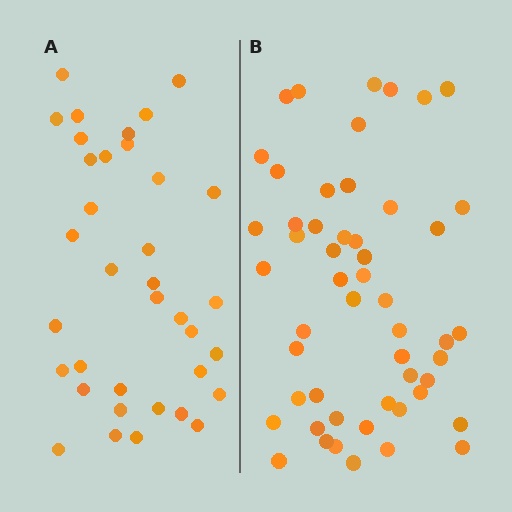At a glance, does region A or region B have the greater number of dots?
Region B (the right region) has more dots.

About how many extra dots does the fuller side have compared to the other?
Region B has approximately 15 more dots than region A.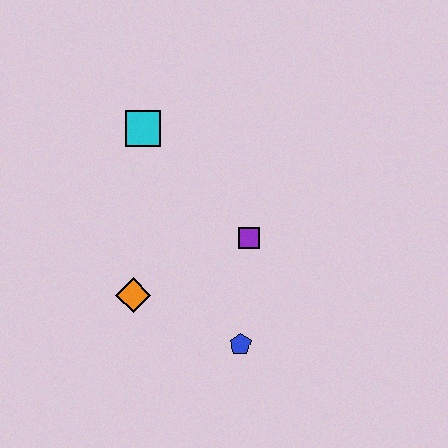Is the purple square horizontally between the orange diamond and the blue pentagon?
No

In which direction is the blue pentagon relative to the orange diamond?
The blue pentagon is to the right of the orange diamond.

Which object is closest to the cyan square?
The purple square is closest to the cyan square.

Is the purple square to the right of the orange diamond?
Yes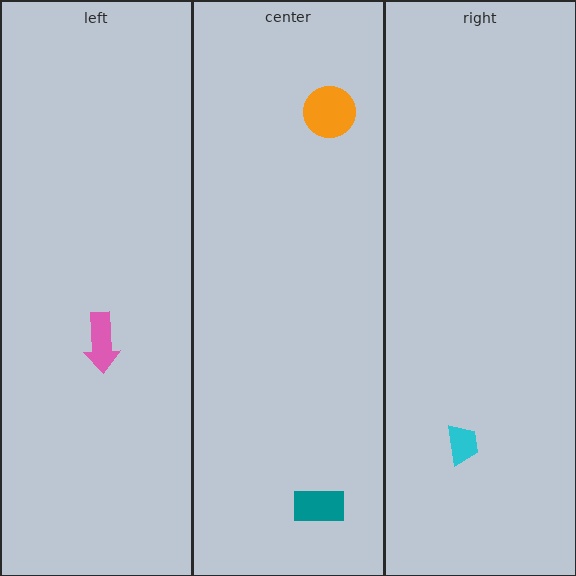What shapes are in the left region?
The pink arrow.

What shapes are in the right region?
The cyan trapezoid.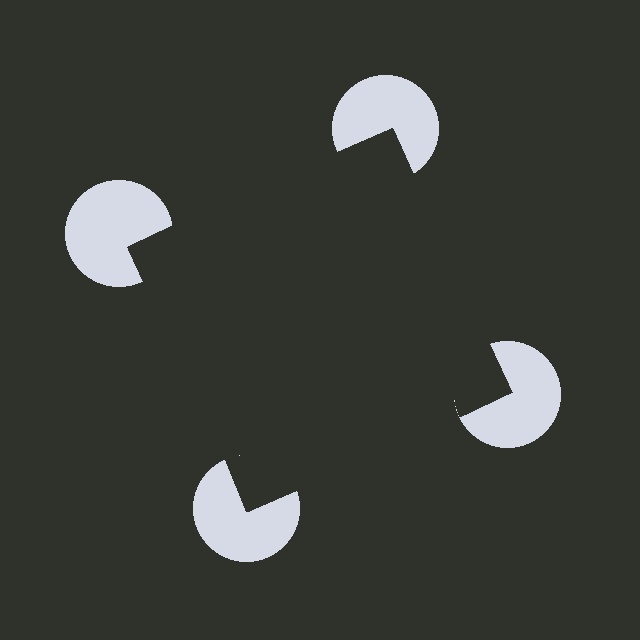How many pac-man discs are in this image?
There are 4 — one at each vertex of the illusory square.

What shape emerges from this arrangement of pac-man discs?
An illusory square — its edges are inferred from the aligned wedge cuts in the pac-man discs, not physically drawn.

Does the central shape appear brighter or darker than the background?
It typically appears slightly darker than the background, even though no actual brightness change is drawn.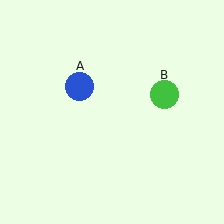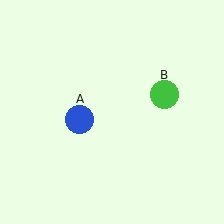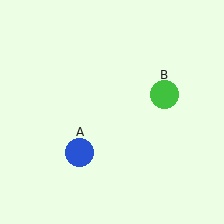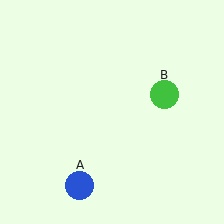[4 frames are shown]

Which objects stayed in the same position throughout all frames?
Green circle (object B) remained stationary.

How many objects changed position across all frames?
1 object changed position: blue circle (object A).